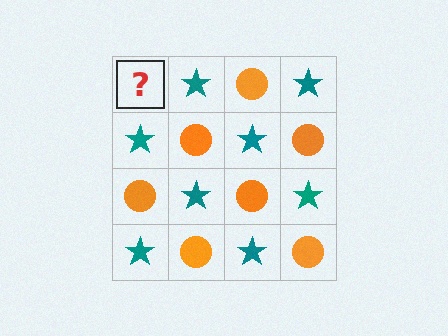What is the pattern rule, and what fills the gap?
The rule is that it alternates orange circle and teal star in a checkerboard pattern. The gap should be filled with an orange circle.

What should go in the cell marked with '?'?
The missing cell should contain an orange circle.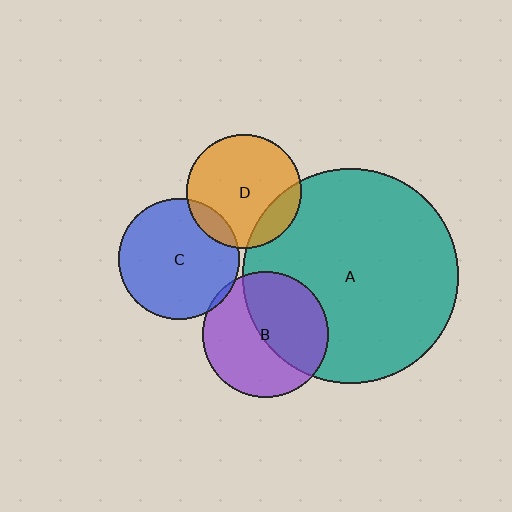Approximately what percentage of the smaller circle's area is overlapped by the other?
Approximately 15%.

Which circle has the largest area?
Circle A (teal).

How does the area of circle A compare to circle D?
Approximately 3.5 times.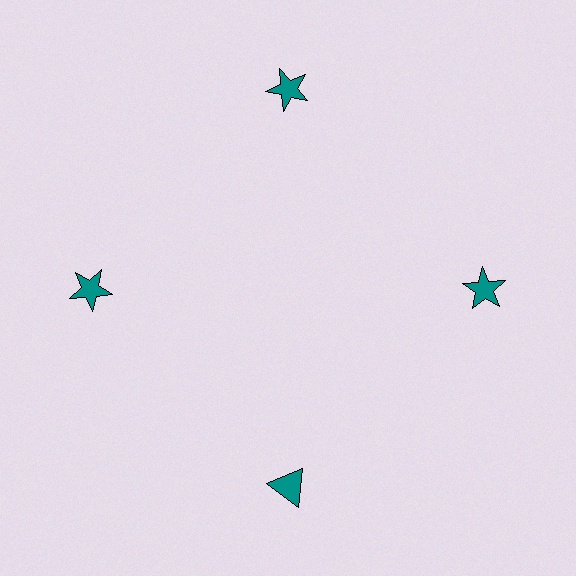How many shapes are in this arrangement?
There are 4 shapes arranged in a ring pattern.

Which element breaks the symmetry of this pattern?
The teal triangle at roughly the 6 o'clock position breaks the symmetry. All other shapes are teal stars.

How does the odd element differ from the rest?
It has a different shape: triangle instead of star.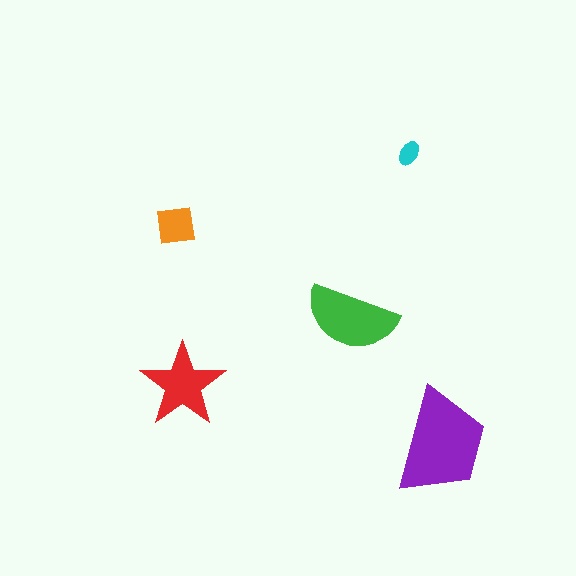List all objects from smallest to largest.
The cyan ellipse, the orange square, the red star, the green semicircle, the purple trapezoid.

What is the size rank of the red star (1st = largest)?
3rd.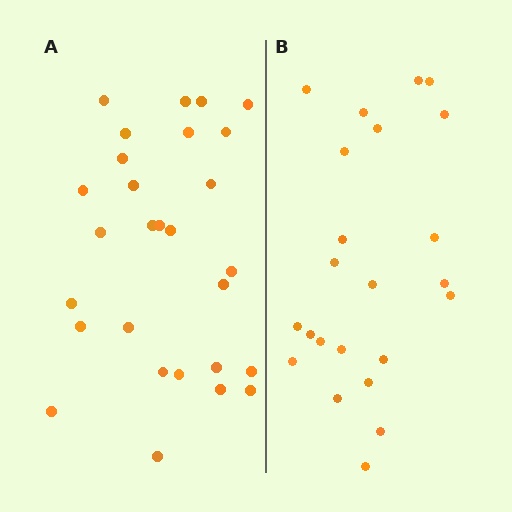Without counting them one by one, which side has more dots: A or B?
Region A (the left region) has more dots.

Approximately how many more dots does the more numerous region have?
Region A has about 5 more dots than region B.